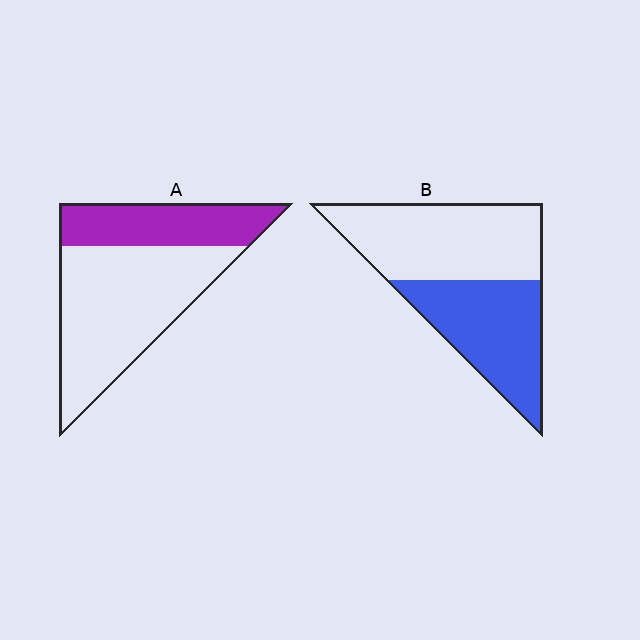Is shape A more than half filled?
No.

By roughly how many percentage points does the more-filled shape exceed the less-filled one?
By roughly 10 percentage points (B over A).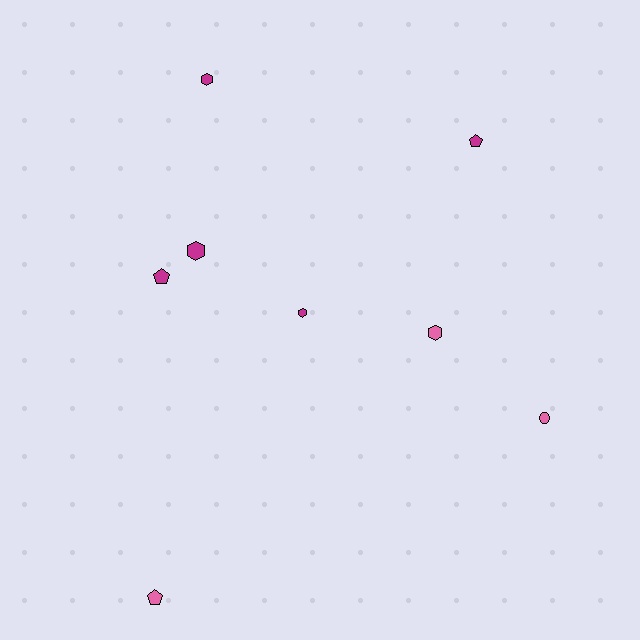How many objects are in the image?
There are 8 objects.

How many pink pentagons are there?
There is 1 pink pentagon.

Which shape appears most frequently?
Hexagon, with 4 objects.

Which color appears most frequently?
Magenta, with 5 objects.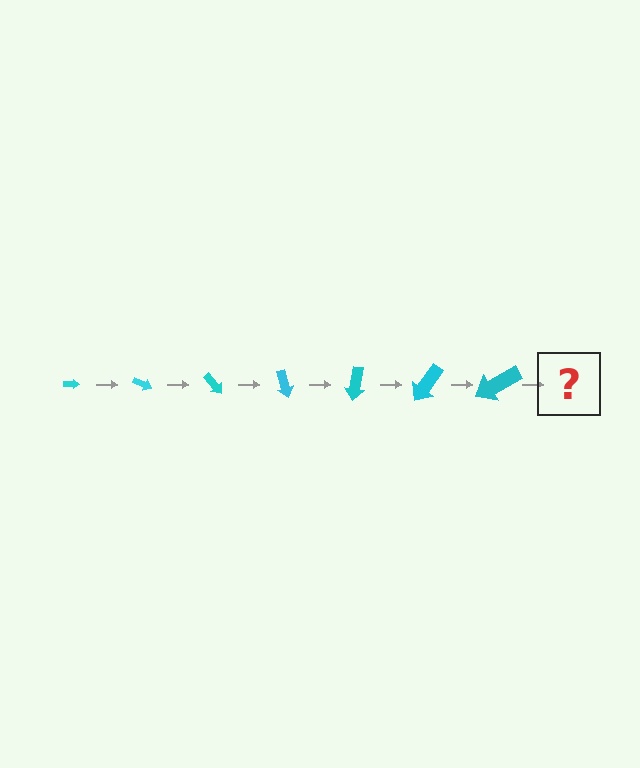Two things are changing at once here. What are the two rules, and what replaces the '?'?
The two rules are that the arrow grows larger each step and it rotates 25 degrees each step. The '?' should be an arrow, larger than the previous one and rotated 175 degrees from the start.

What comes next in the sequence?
The next element should be an arrow, larger than the previous one and rotated 175 degrees from the start.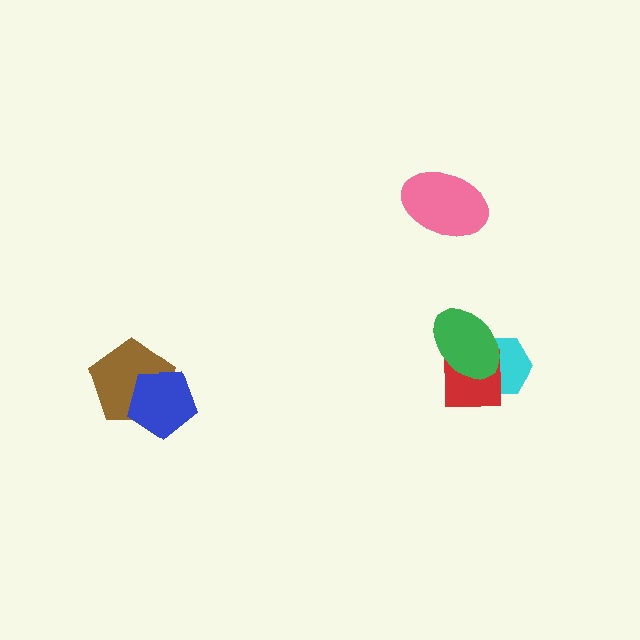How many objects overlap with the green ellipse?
2 objects overlap with the green ellipse.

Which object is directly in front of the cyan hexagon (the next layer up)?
The red square is directly in front of the cyan hexagon.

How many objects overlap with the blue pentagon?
1 object overlaps with the blue pentagon.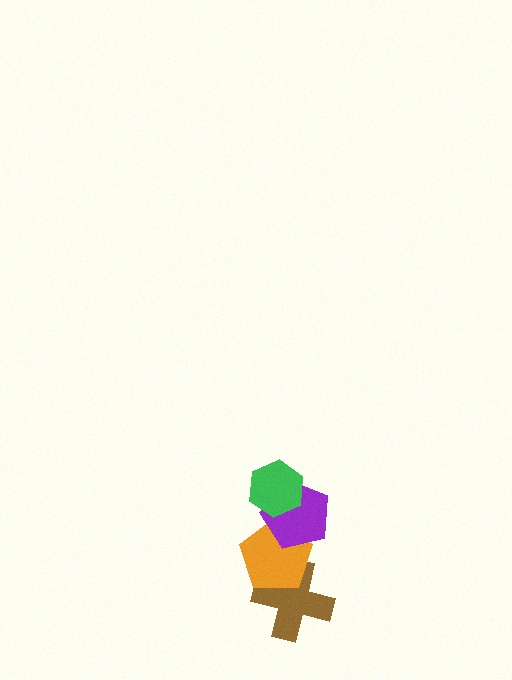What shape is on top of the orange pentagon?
The purple pentagon is on top of the orange pentagon.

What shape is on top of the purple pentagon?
The green hexagon is on top of the purple pentagon.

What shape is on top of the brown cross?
The orange pentagon is on top of the brown cross.